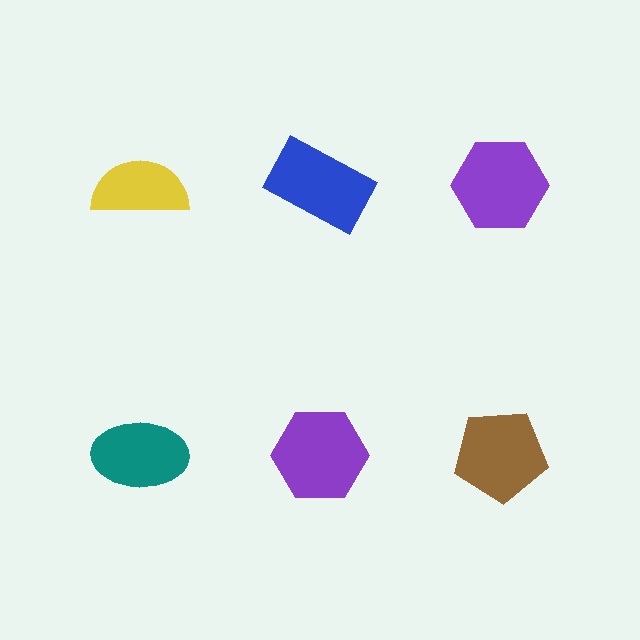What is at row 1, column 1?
A yellow semicircle.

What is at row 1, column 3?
A purple hexagon.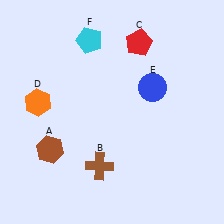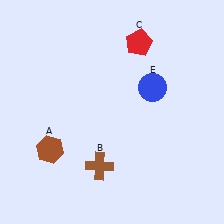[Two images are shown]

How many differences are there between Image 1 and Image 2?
There are 2 differences between the two images.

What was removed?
The cyan pentagon (F), the orange hexagon (D) were removed in Image 2.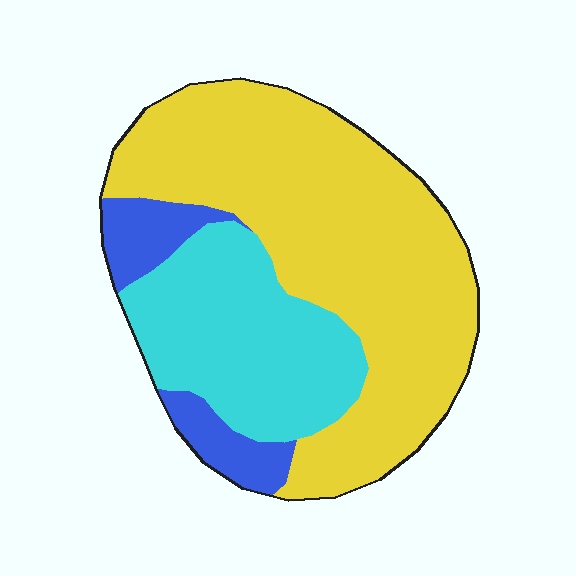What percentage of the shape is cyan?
Cyan takes up about one quarter (1/4) of the shape.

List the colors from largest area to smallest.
From largest to smallest: yellow, cyan, blue.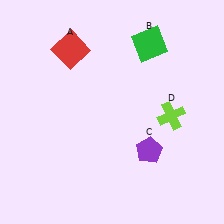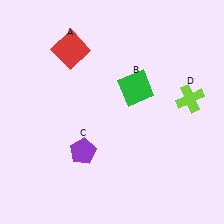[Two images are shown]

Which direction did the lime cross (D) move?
The lime cross (D) moved right.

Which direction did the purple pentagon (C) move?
The purple pentagon (C) moved left.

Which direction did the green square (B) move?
The green square (B) moved down.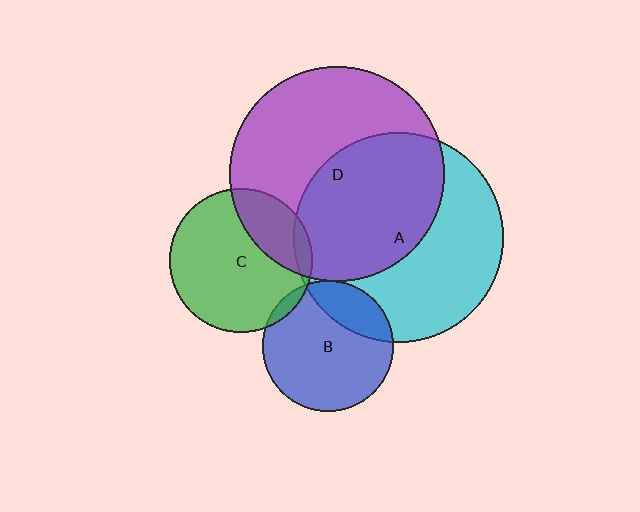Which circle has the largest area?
Circle D (purple).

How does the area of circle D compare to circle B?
Approximately 2.7 times.